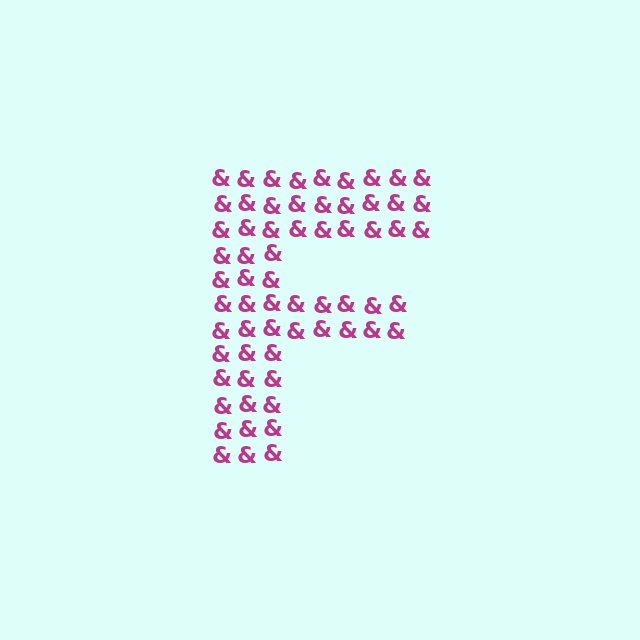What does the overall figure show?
The overall figure shows the letter F.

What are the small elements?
The small elements are ampersands.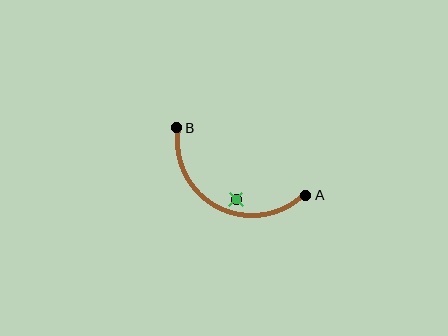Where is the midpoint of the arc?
The arc midpoint is the point on the curve farthest from the straight line joining A and B. It sits below that line.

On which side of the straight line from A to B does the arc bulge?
The arc bulges below the straight line connecting A and B.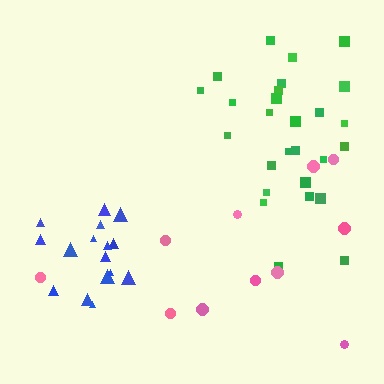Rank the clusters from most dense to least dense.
blue, green, pink.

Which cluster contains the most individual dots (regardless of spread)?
Green (28).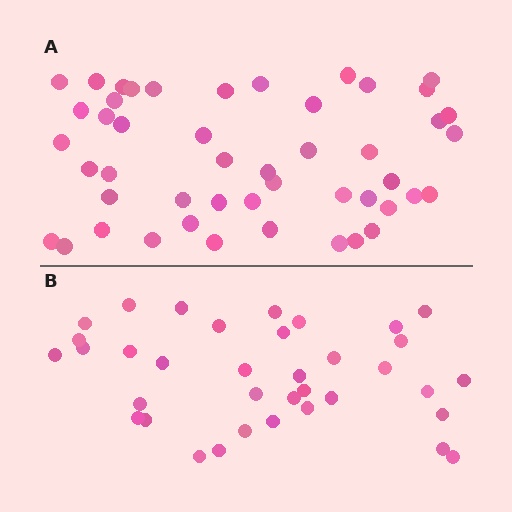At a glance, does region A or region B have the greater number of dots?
Region A (the top region) has more dots.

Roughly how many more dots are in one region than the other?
Region A has roughly 12 or so more dots than region B.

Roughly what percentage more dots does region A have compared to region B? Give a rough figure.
About 35% more.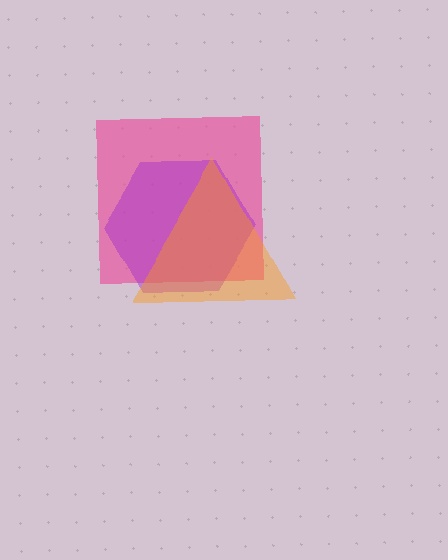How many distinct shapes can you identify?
There are 3 distinct shapes: a pink square, a purple hexagon, an orange triangle.